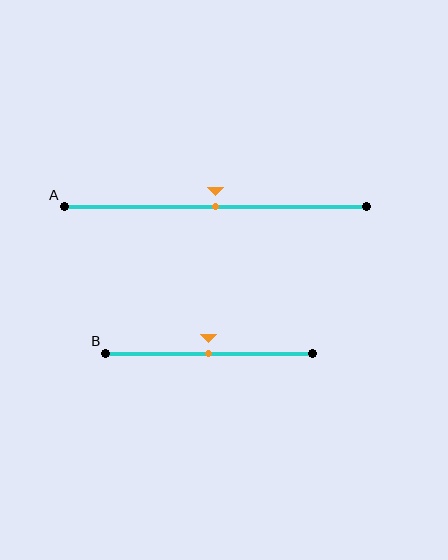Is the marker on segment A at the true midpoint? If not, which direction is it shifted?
Yes, the marker on segment A is at the true midpoint.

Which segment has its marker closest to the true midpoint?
Segment A has its marker closest to the true midpoint.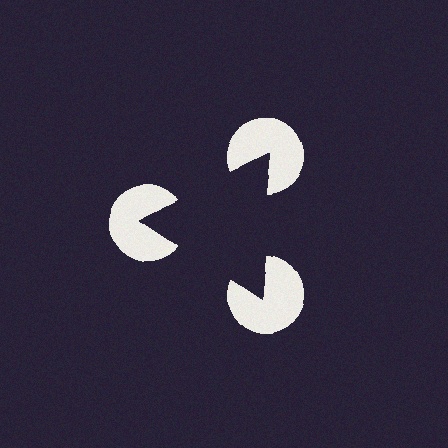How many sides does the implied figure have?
3 sides.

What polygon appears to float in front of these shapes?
An illusory triangle — its edges are inferred from the aligned wedge cuts in the pac-man discs, not physically drawn.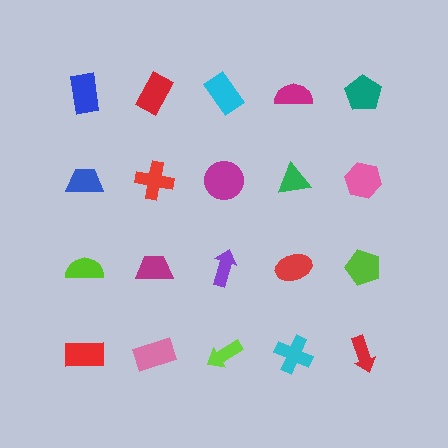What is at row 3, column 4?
A red ellipse.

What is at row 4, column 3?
A lime arrow.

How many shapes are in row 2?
5 shapes.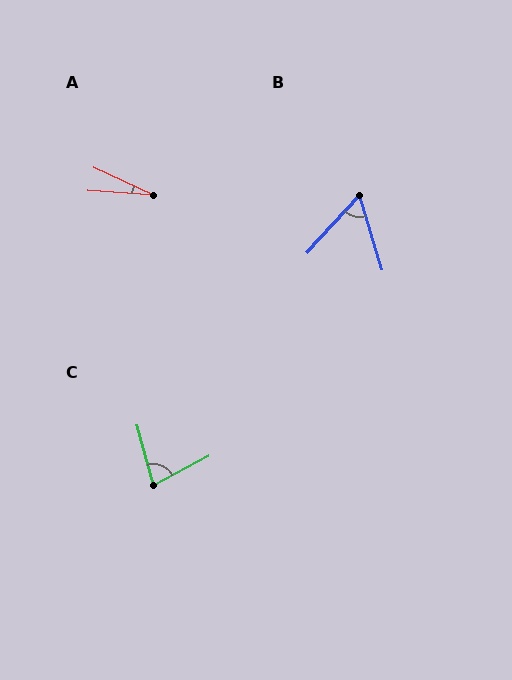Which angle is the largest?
C, at approximately 77 degrees.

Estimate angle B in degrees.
Approximately 60 degrees.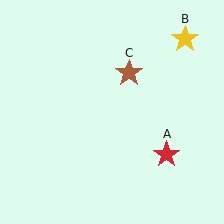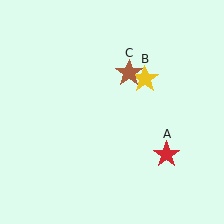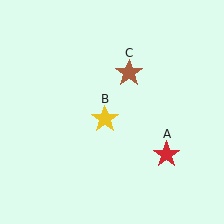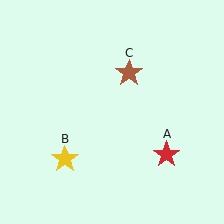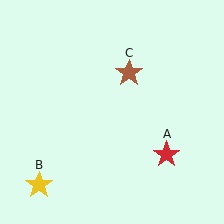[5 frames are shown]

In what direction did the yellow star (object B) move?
The yellow star (object B) moved down and to the left.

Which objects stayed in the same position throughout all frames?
Red star (object A) and brown star (object C) remained stationary.